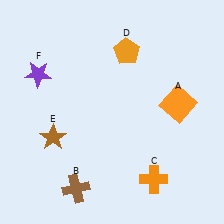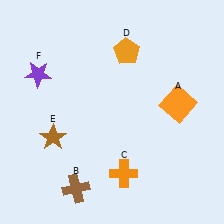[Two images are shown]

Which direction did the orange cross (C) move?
The orange cross (C) moved left.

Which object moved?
The orange cross (C) moved left.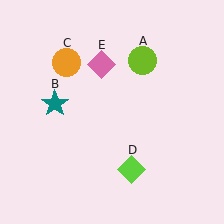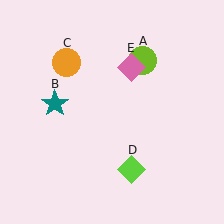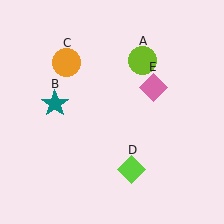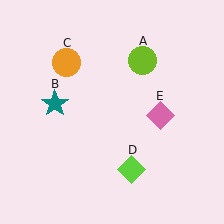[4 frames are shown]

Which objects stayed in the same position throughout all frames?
Lime circle (object A) and teal star (object B) and orange circle (object C) and lime diamond (object D) remained stationary.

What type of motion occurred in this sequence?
The pink diamond (object E) rotated clockwise around the center of the scene.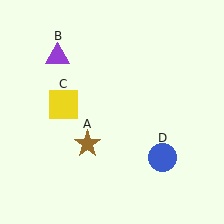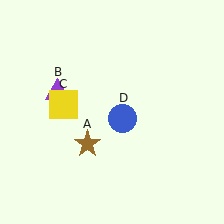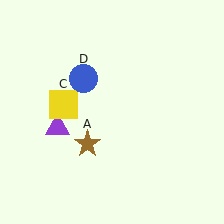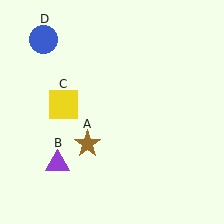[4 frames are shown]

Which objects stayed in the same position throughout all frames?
Brown star (object A) and yellow square (object C) remained stationary.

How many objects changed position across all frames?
2 objects changed position: purple triangle (object B), blue circle (object D).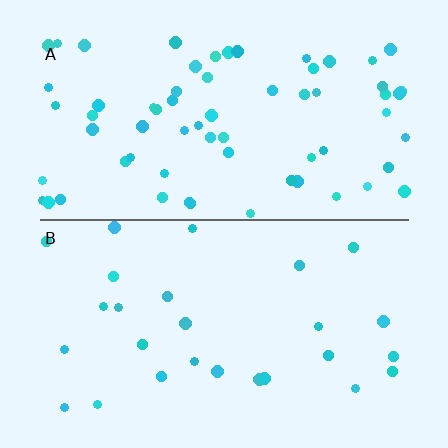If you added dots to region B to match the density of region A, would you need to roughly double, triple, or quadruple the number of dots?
Approximately double.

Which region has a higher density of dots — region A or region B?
A (the top).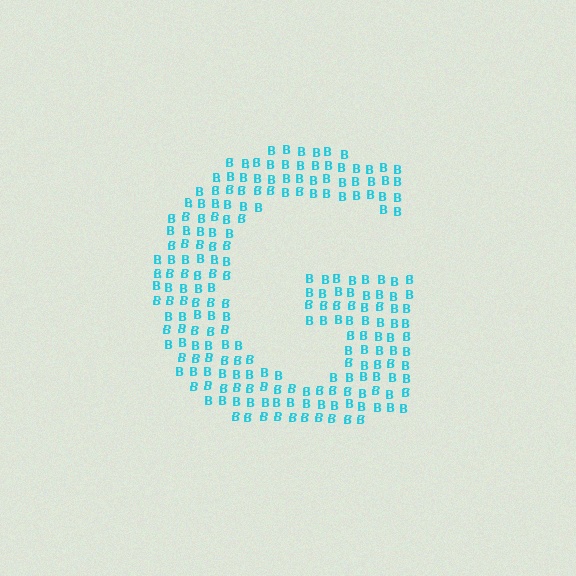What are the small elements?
The small elements are letter B's.